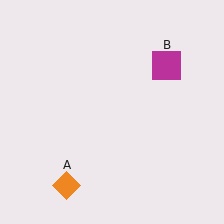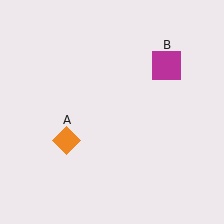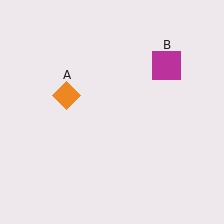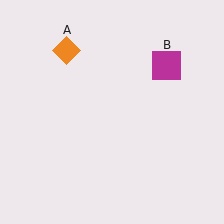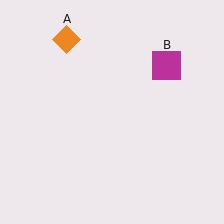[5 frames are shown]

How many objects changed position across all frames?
1 object changed position: orange diamond (object A).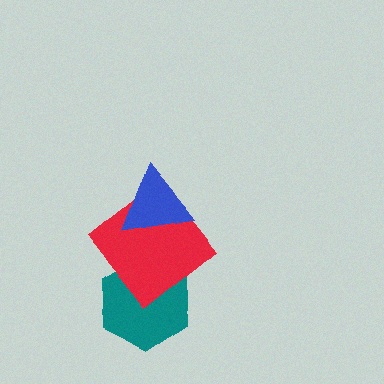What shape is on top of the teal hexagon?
The red diamond is on top of the teal hexagon.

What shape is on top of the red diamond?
The blue triangle is on top of the red diamond.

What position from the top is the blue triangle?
The blue triangle is 1st from the top.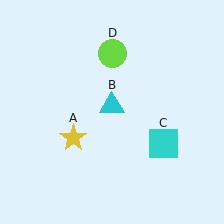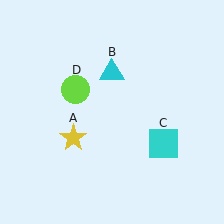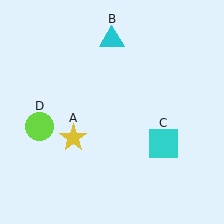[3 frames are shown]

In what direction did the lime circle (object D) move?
The lime circle (object D) moved down and to the left.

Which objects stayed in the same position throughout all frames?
Yellow star (object A) and cyan square (object C) remained stationary.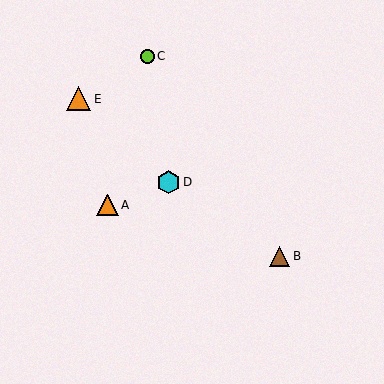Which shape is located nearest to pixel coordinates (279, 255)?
The brown triangle (labeled B) at (279, 256) is nearest to that location.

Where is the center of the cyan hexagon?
The center of the cyan hexagon is at (168, 182).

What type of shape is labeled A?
Shape A is an orange triangle.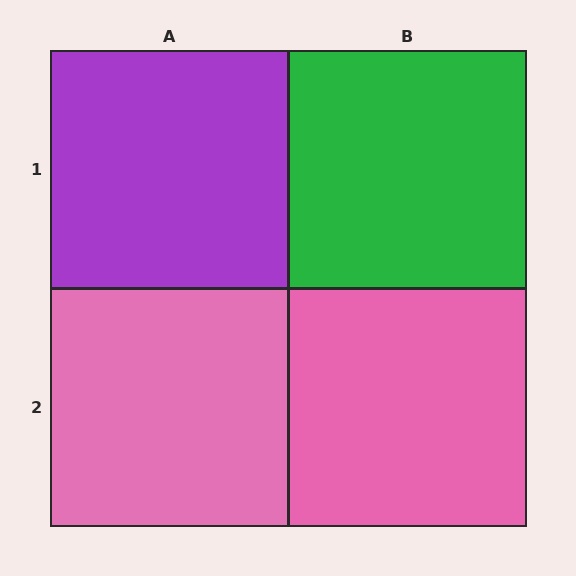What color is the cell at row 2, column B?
Pink.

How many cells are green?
1 cell is green.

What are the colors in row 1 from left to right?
Purple, green.